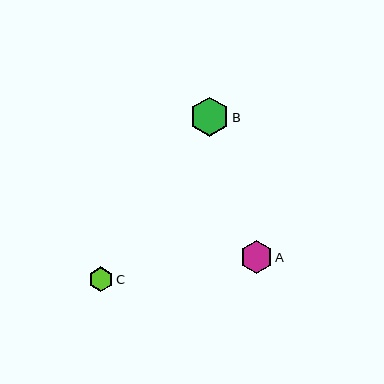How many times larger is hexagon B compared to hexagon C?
Hexagon B is approximately 1.6 times the size of hexagon C.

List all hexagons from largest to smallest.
From largest to smallest: B, A, C.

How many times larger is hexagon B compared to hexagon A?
Hexagon B is approximately 1.2 times the size of hexagon A.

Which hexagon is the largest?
Hexagon B is the largest with a size of approximately 39 pixels.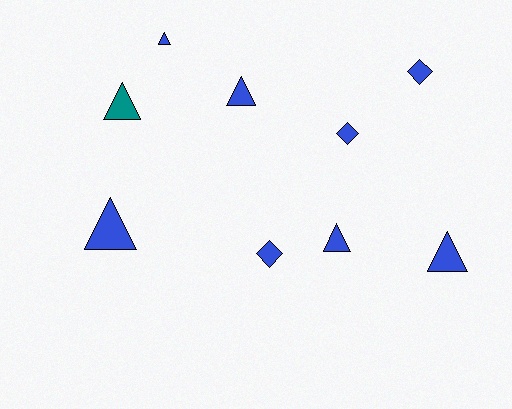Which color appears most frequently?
Blue, with 8 objects.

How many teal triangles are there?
There is 1 teal triangle.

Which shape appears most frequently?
Triangle, with 6 objects.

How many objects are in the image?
There are 9 objects.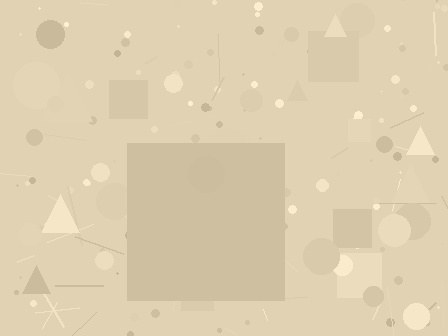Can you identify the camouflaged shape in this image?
The camouflaged shape is a square.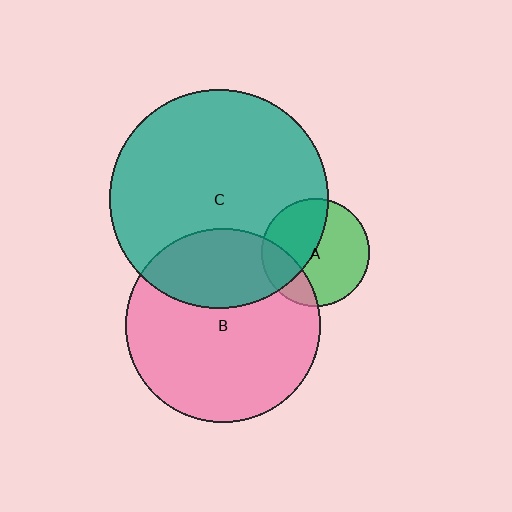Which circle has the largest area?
Circle C (teal).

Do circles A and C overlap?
Yes.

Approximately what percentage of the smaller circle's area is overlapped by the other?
Approximately 45%.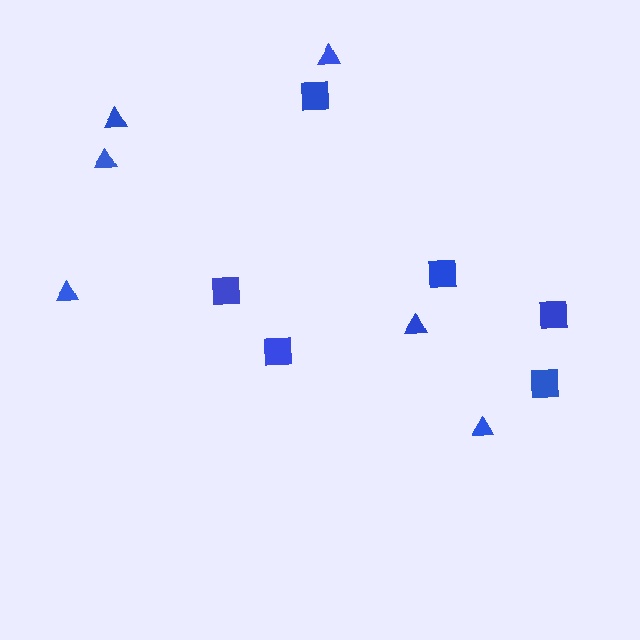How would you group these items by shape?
There are 2 groups: one group of triangles (6) and one group of squares (6).